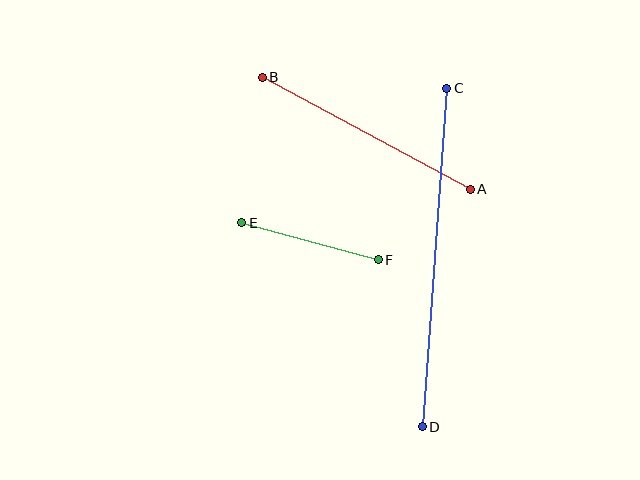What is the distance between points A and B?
The distance is approximately 236 pixels.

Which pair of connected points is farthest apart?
Points C and D are farthest apart.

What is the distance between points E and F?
The distance is approximately 141 pixels.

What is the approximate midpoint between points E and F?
The midpoint is at approximately (310, 241) pixels.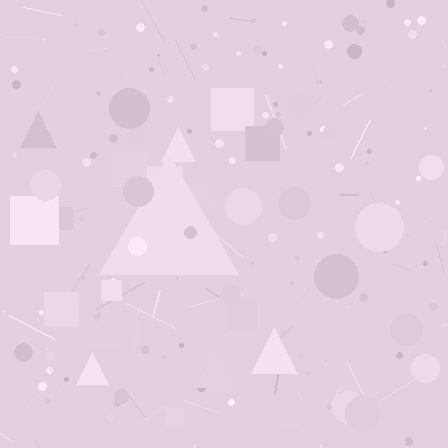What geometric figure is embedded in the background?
A triangle is embedded in the background.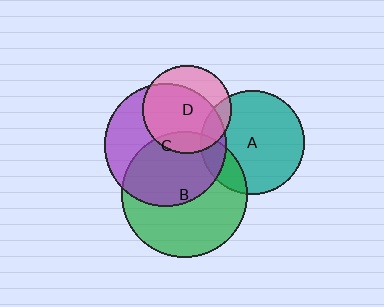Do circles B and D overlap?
Yes.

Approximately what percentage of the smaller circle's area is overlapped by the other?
Approximately 15%.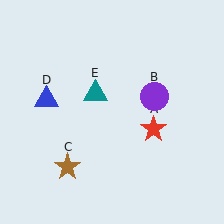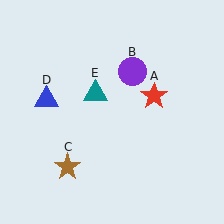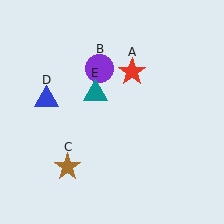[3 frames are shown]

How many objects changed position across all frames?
2 objects changed position: red star (object A), purple circle (object B).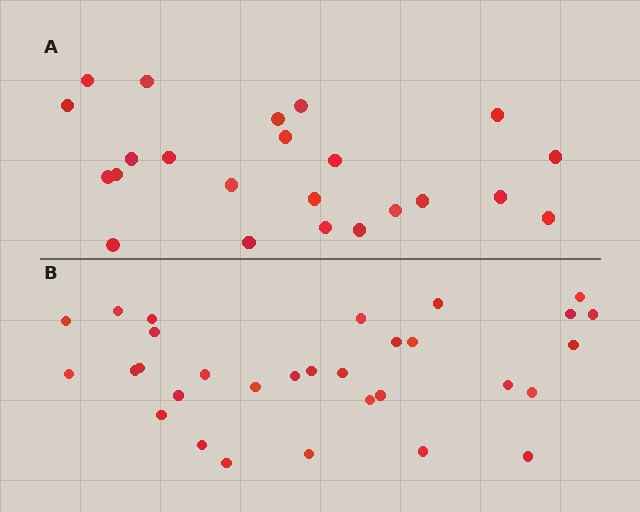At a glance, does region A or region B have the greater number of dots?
Region B (the bottom region) has more dots.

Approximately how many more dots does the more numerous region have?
Region B has roughly 8 or so more dots than region A.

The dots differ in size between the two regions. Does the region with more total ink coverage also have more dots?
No. Region A has more total ink coverage because its dots are larger, but region B actually contains more individual dots. Total area can be misleading — the number of items is what matters here.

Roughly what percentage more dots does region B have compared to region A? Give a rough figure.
About 35% more.